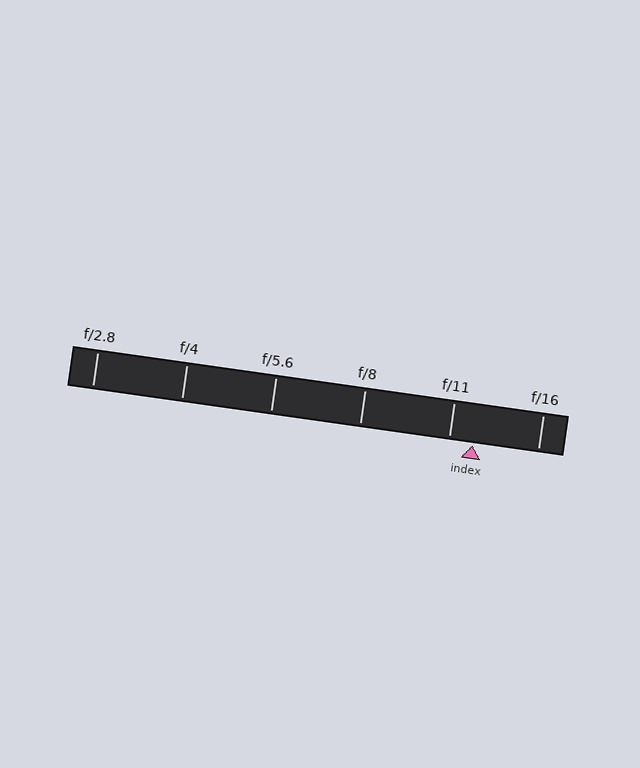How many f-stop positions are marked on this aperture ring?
There are 6 f-stop positions marked.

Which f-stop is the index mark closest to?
The index mark is closest to f/11.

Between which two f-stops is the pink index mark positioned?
The index mark is between f/11 and f/16.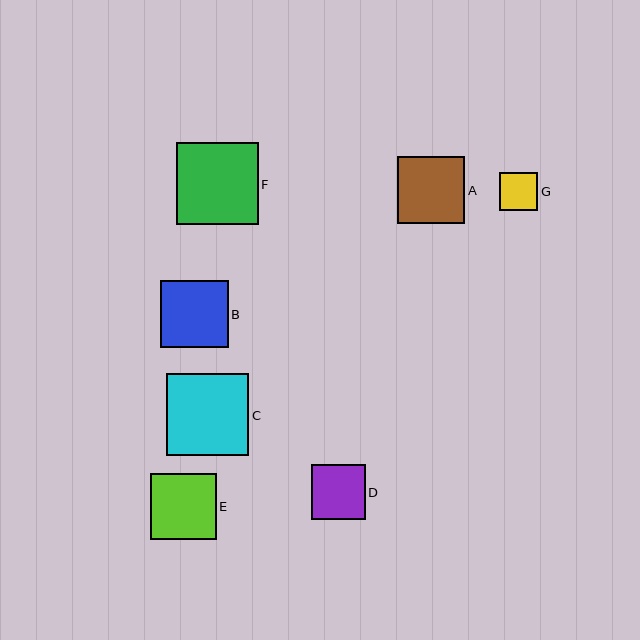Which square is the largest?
Square C is the largest with a size of approximately 82 pixels.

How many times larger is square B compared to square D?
Square B is approximately 1.2 times the size of square D.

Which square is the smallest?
Square G is the smallest with a size of approximately 38 pixels.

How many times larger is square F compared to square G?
Square F is approximately 2.1 times the size of square G.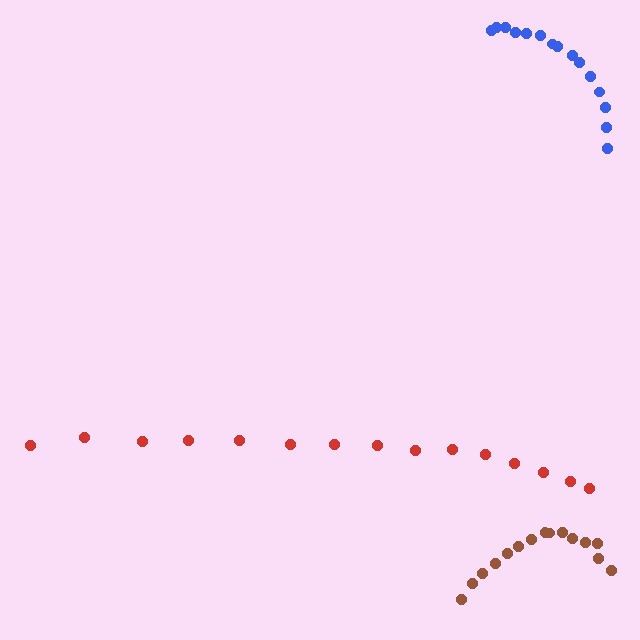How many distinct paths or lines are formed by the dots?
There are 3 distinct paths.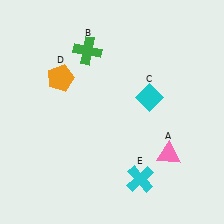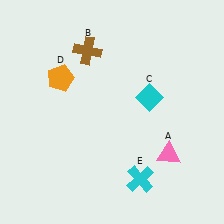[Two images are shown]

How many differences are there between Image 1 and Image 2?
There is 1 difference between the two images.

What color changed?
The cross (B) changed from green in Image 1 to brown in Image 2.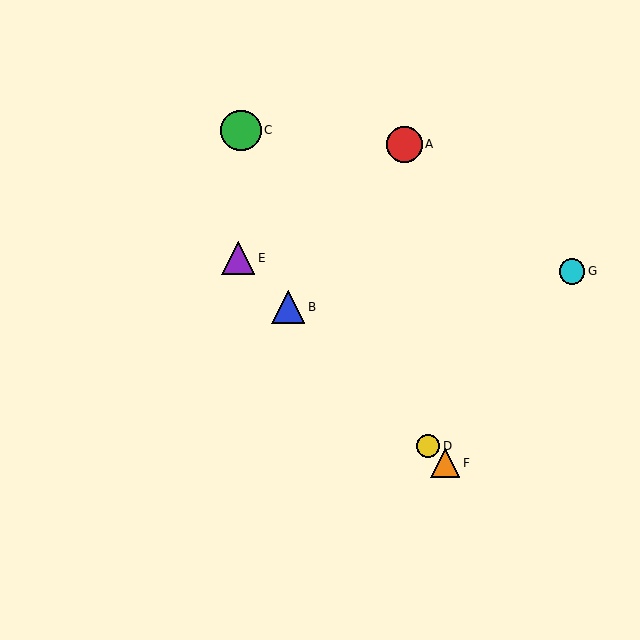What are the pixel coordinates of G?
Object G is at (572, 271).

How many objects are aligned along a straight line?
4 objects (B, D, E, F) are aligned along a straight line.